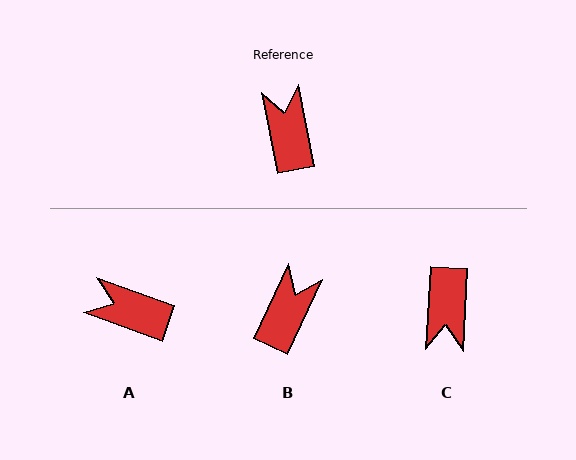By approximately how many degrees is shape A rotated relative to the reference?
Approximately 59 degrees counter-clockwise.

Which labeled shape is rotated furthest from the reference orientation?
C, about 166 degrees away.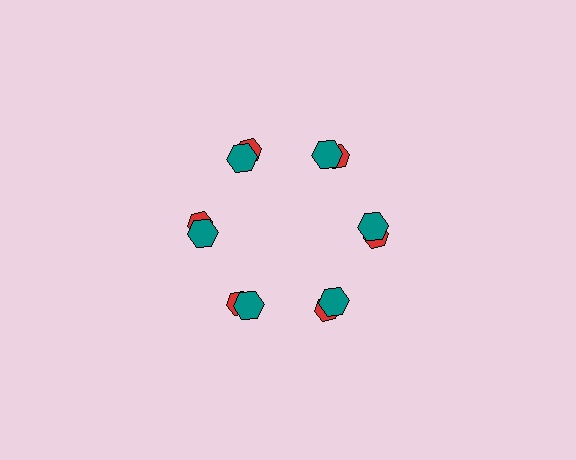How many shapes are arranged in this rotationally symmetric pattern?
There are 12 shapes, arranged in 6 groups of 2.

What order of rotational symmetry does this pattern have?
This pattern has 6-fold rotational symmetry.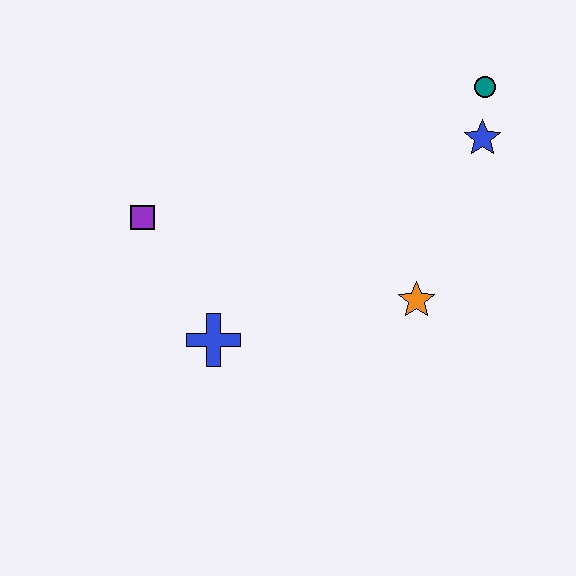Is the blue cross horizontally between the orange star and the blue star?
No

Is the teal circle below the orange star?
No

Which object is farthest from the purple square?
The teal circle is farthest from the purple square.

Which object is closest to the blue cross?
The purple square is closest to the blue cross.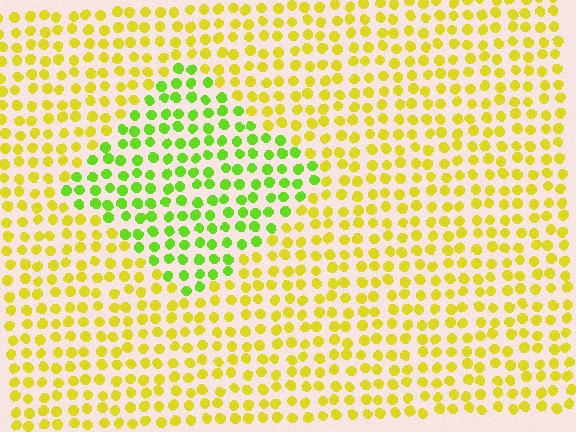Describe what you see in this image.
The image is filled with small yellow elements in a uniform arrangement. A diamond-shaped region is visible where the elements are tinted to a slightly different hue, forming a subtle color boundary.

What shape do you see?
I see a diamond.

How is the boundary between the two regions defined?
The boundary is defined purely by a slight shift in hue (about 41 degrees). Spacing, size, and orientation are identical on both sides.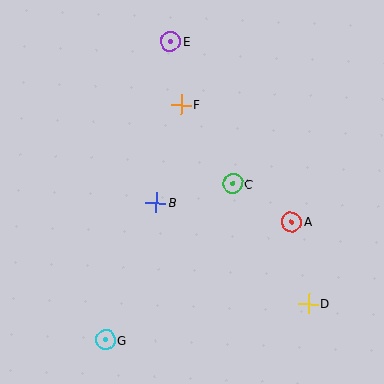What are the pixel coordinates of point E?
Point E is at (171, 41).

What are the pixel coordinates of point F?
Point F is at (181, 105).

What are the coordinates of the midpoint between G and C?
The midpoint between G and C is at (169, 262).